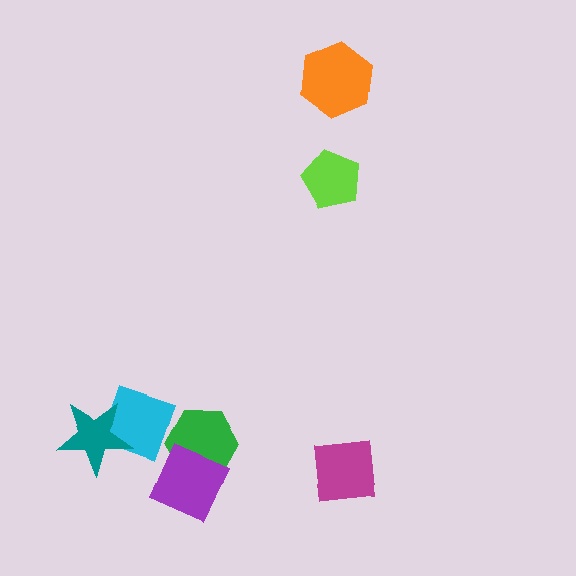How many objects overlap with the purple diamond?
1 object overlaps with the purple diamond.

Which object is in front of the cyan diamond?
The teal star is in front of the cyan diamond.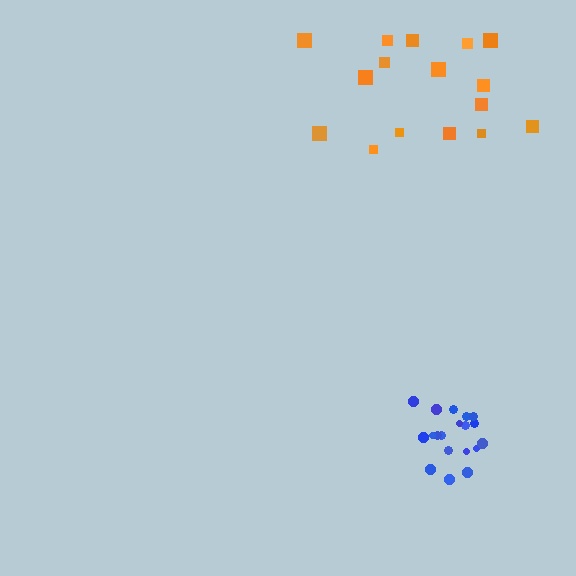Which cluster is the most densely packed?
Blue.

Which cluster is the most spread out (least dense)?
Orange.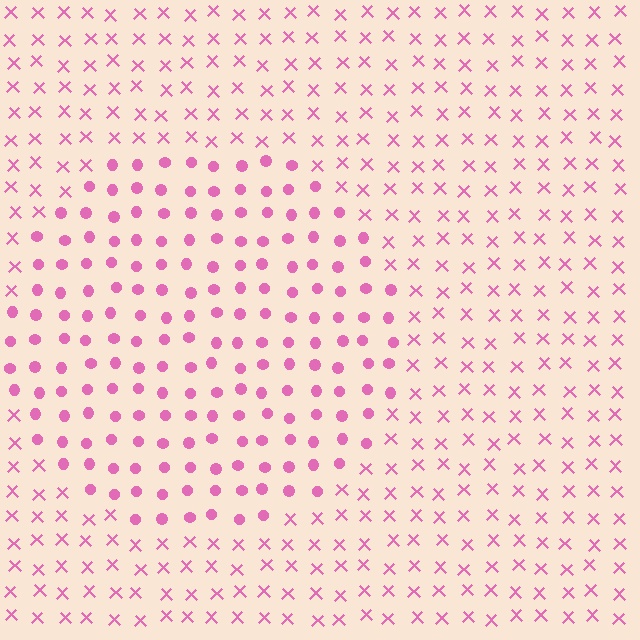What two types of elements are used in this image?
The image uses circles inside the circle region and X marks outside it.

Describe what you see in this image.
The image is filled with small pink elements arranged in a uniform grid. A circle-shaped region contains circles, while the surrounding area contains X marks. The boundary is defined purely by the change in element shape.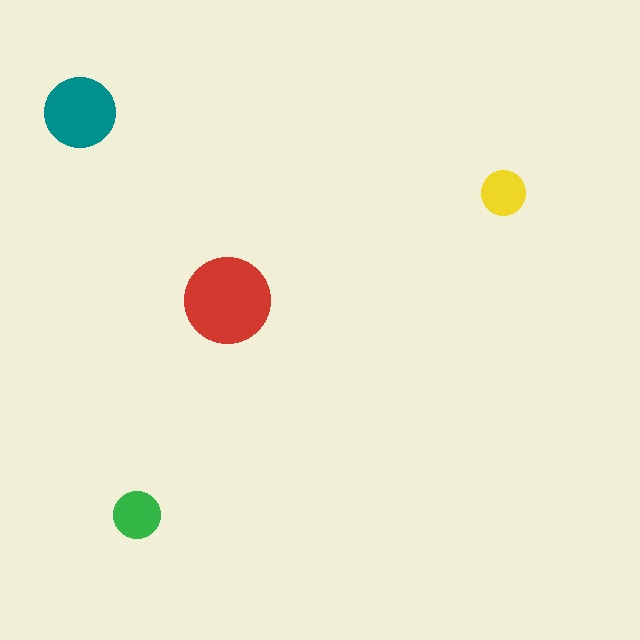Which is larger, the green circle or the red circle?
The red one.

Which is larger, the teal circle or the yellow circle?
The teal one.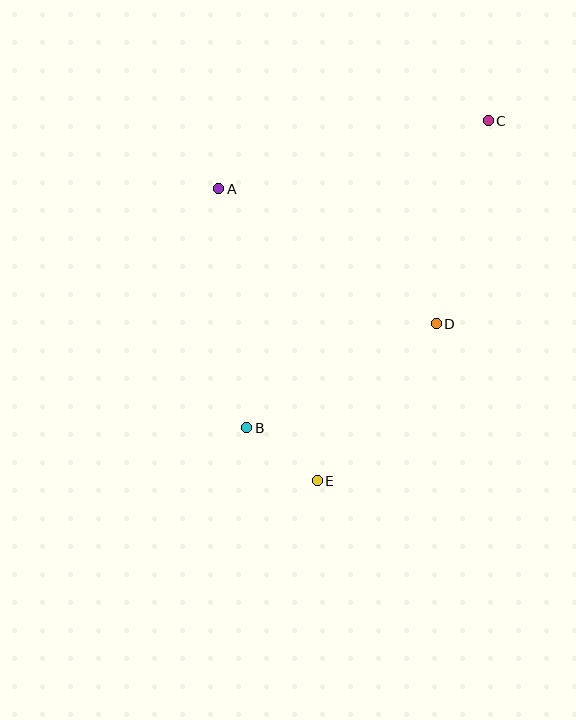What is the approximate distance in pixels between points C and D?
The distance between C and D is approximately 209 pixels.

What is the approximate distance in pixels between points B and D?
The distance between B and D is approximately 216 pixels.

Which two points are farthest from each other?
Points C and E are farthest from each other.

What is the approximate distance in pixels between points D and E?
The distance between D and E is approximately 197 pixels.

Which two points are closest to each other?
Points B and E are closest to each other.